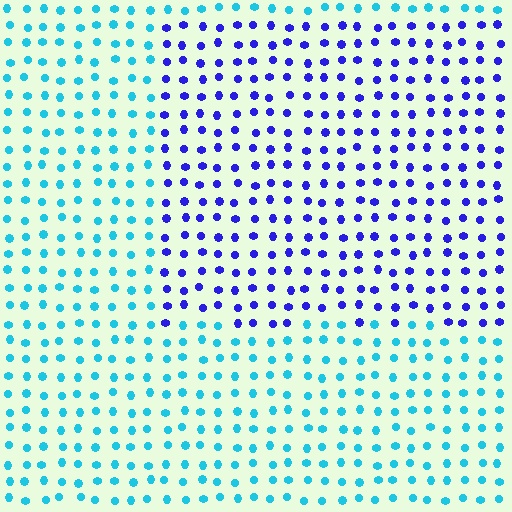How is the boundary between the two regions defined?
The boundary is defined purely by a slight shift in hue (about 55 degrees). Spacing, size, and orientation are identical on both sides.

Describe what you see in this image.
The image is filled with small cyan elements in a uniform arrangement. A rectangle-shaped region is visible where the elements are tinted to a slightly different hue, forming a subtle color boundary.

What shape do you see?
I see a rectangle.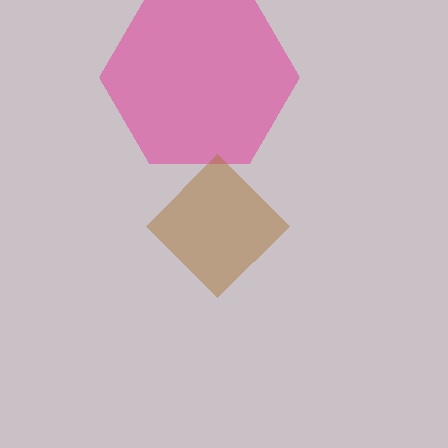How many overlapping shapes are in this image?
There are 2 overlapping shapes in the image.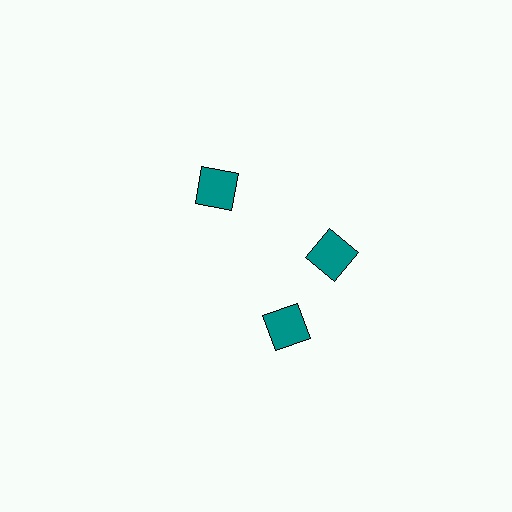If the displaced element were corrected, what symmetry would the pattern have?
It would have 3-fold rotational symmetry — the pattern would map onto itself every 120 degrees.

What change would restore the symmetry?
The symmetry would be restored by rotating it back into even spacing with its neighbors so that all 3 squares sit at equal angles and equal distance from the center.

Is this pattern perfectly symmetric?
No. The 3 teal squares are arranged in a ring, but one element near the 7 o'clock position is rotated out of alignment along the ring, breaking the 3-fold rotational symmetry.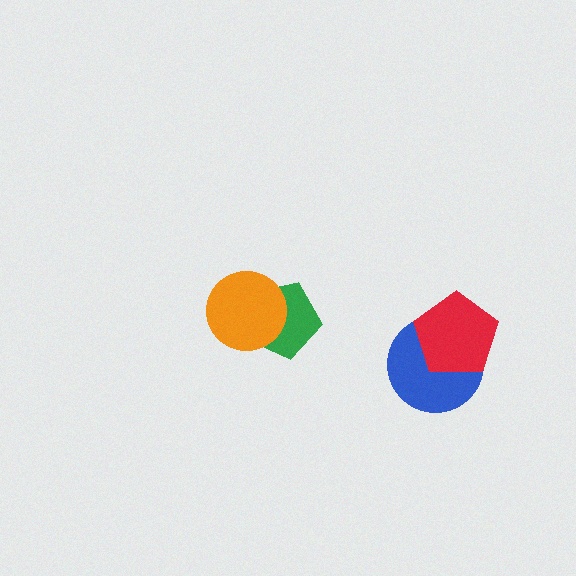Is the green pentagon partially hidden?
Yes, it is partially covered by another shape.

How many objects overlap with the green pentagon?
1 object overlaps with the green pentagon.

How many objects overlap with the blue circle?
1 object overlaps with the blue circle.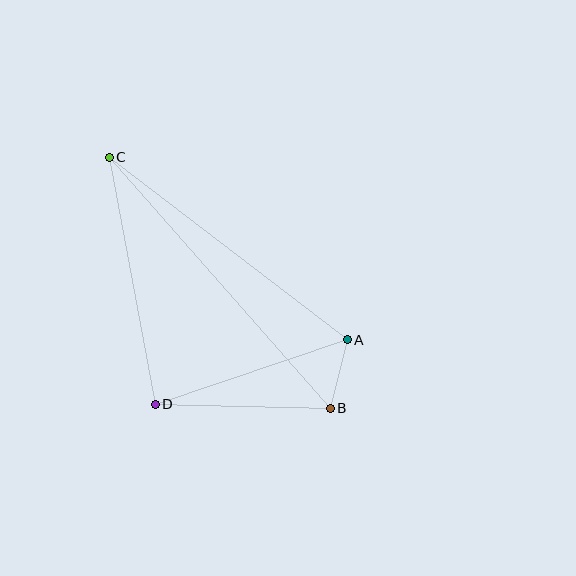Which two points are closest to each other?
Points A and B are closest to each other.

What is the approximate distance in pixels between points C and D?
The distance between C and D is approximately 251 pixels.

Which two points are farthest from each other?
Points B and C are farthest from each other.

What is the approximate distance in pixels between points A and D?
The distance between A and D is approximately 203 pixels.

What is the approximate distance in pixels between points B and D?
The distance between B and D is approximately 175 pixels.